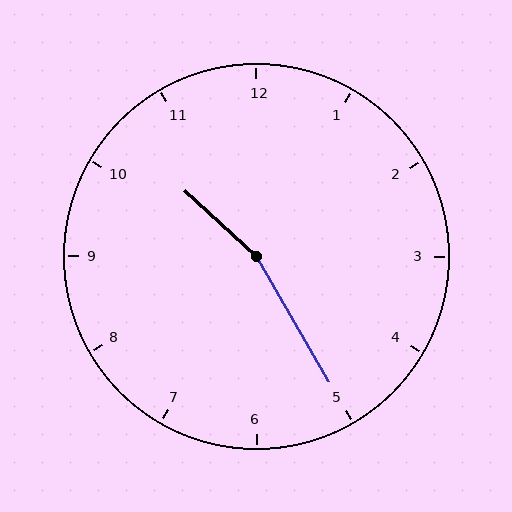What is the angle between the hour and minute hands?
Approximately 162 degrees.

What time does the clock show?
10:25.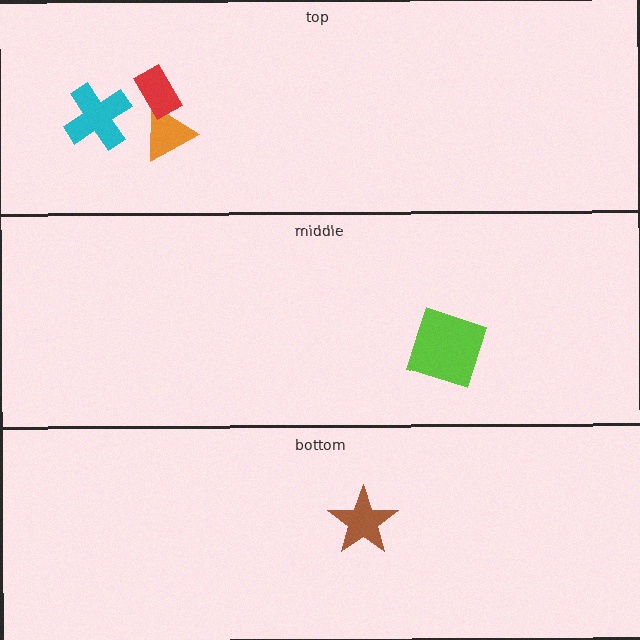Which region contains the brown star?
The bottom region.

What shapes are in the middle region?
The lime square.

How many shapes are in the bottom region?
1.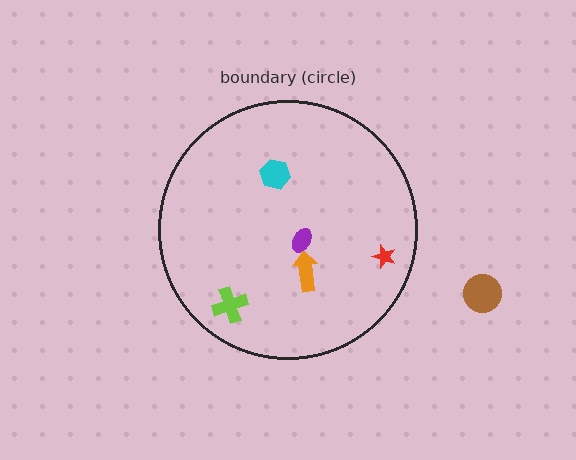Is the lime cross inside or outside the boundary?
Inside.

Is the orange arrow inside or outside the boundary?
Inside.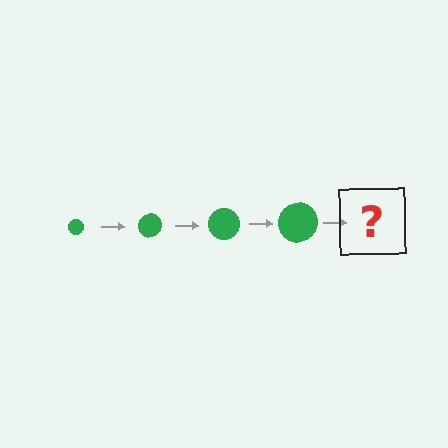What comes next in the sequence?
The next element should be a green circle, larger than the previous one.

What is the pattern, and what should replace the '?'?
The pattern is that the circle gets progressively larger each step. The '?' should be a green circle, larger than the previous one.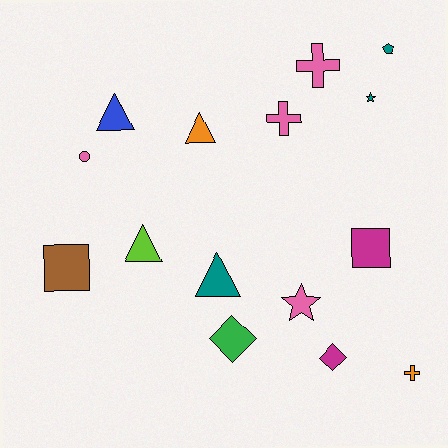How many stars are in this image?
There are 2 stars.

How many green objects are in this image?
There is 1 green object.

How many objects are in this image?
There are 15 objects.